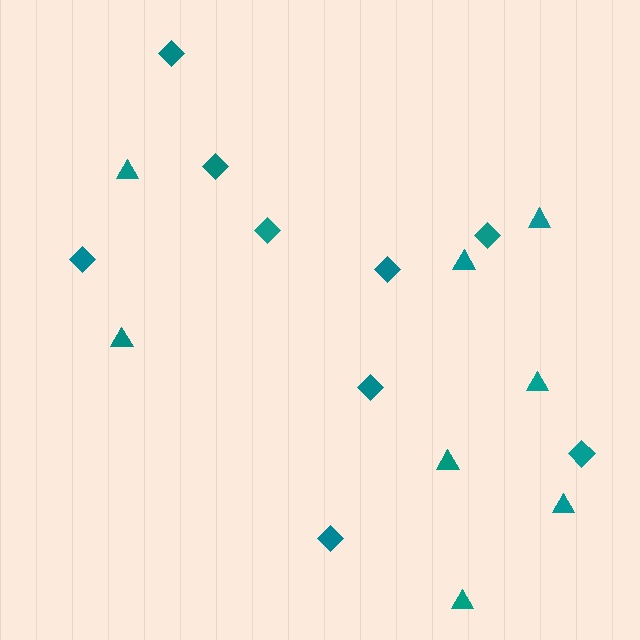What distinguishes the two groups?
There are 2 groups: one group of diamonds (9) and one group of triangles (8).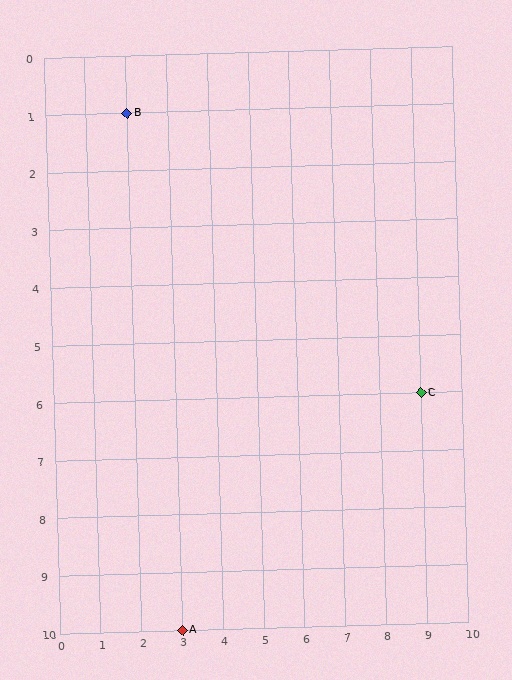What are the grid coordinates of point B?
Point B is at grid coordinates (2, 1).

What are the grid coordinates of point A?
Point A is at grid coordinates (3, 10).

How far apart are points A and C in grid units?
Points A and C are 6 columns and 4 rows apart (about 7.2 grid units diagonally).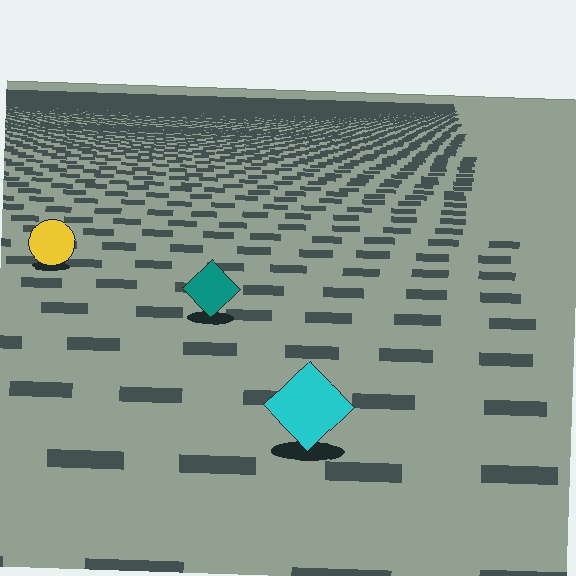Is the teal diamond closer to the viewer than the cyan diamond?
No. The cyan diamond is closer — you can tell from the texture gradient: the ground texture is coarser near it.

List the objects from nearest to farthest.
From nearest to farthest: the cyan diamond, the teal diamond, the yellow circle.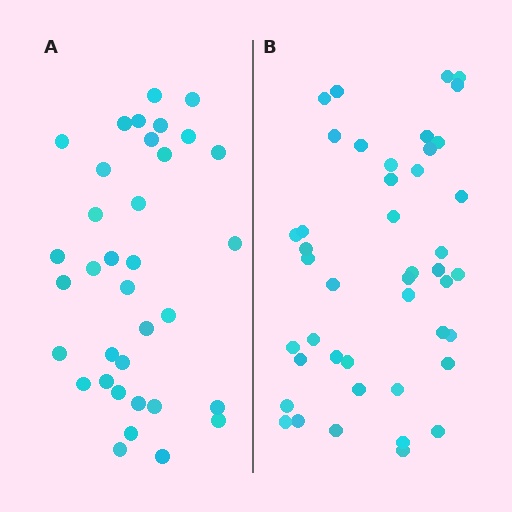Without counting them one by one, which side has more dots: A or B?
Region B (the right region) has more dots.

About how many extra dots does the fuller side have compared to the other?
Region B has roughly 8 or so more dots than region A.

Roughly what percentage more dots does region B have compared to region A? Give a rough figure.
About 25% more.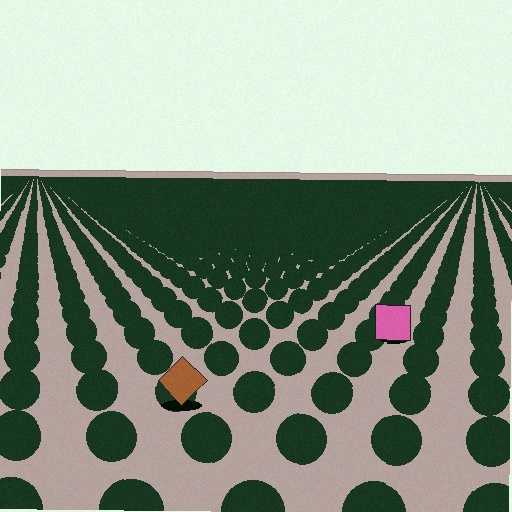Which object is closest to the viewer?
The brown diamond is closest. The texture marks near it are larger and more spread out.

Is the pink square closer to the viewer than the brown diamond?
No. The brown diamond is closer — you can tell from the texture gradient: the ground texture is coarser near it.